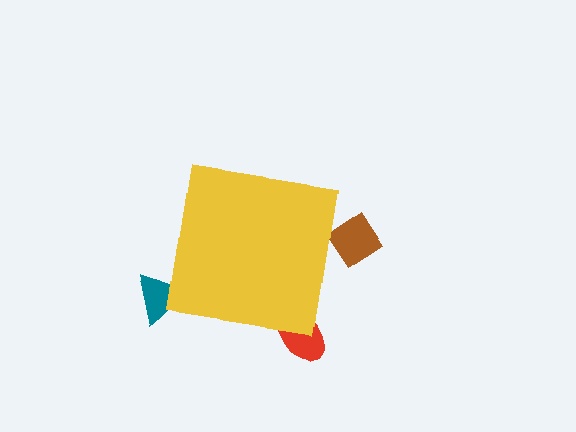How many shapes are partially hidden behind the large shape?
3 shapes are partially hidden.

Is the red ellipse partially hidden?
Yes, the red ellipse is partially hidden behind the yellow square.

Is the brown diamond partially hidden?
Yes, the brown diamond is partially hidden behind the yellow square.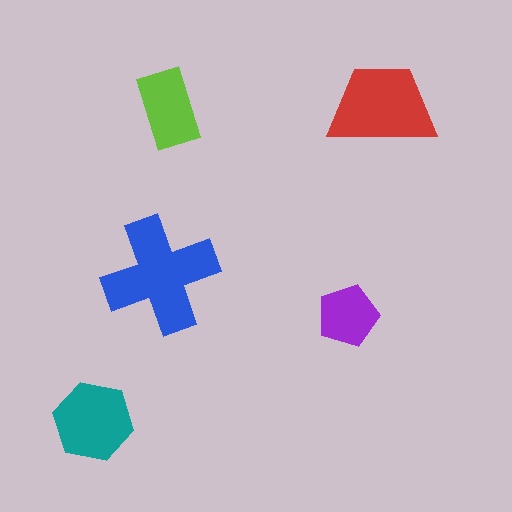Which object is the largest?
The blue cross.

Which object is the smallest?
The purple pentagon.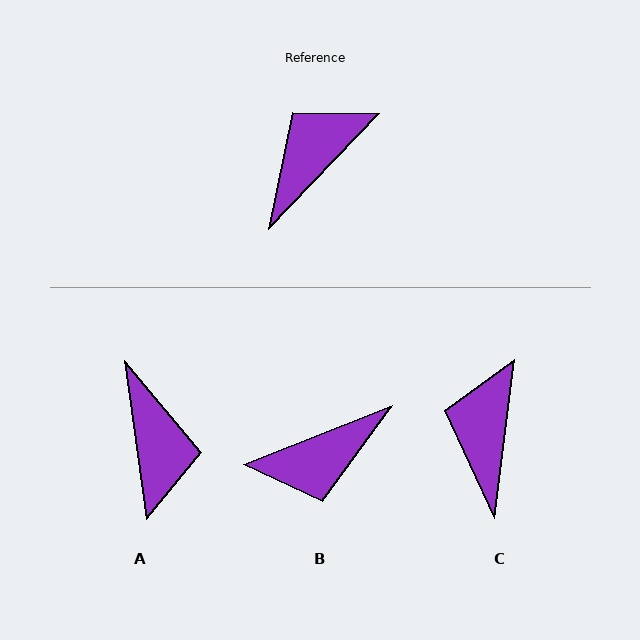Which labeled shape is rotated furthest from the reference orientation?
B, about 156 degrees away.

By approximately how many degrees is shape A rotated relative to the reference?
Approximately 128 degrees clockwise.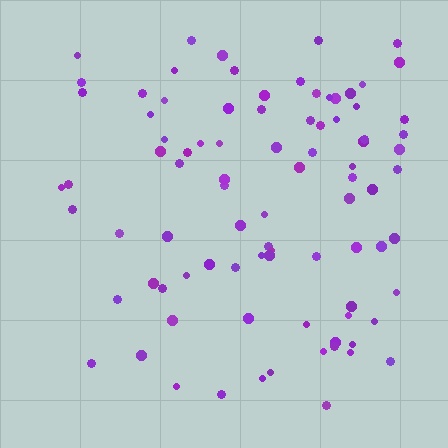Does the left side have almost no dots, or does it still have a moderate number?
Still a moderate number, just noticeably fewer than the right.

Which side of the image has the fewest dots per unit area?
The left.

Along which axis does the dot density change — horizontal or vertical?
Horizontal.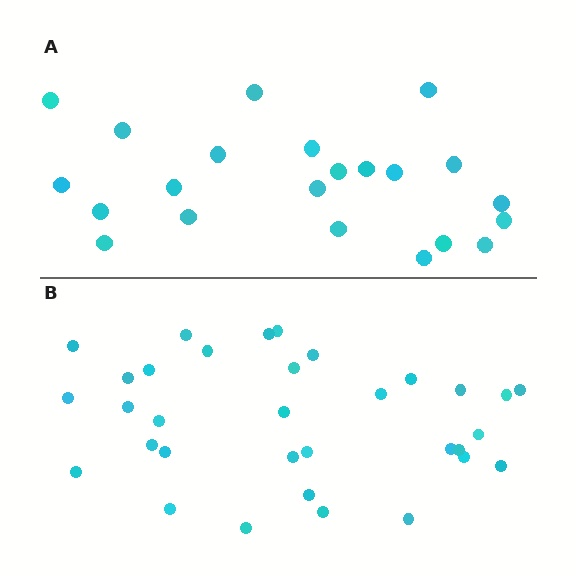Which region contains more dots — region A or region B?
Region B (the bottom region) has more dots.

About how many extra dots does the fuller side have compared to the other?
Region B has roughly 12 or so more dots than region A.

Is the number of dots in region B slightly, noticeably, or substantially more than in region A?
Region B has substantially more. The ratio is roughly 1.5 to 1.